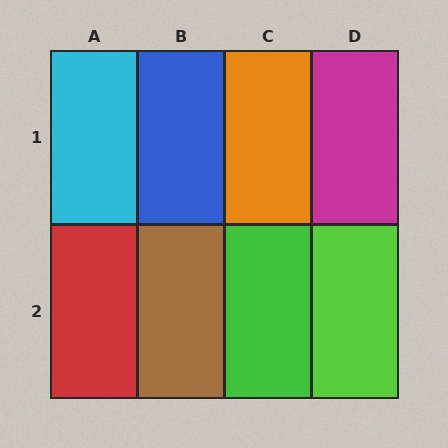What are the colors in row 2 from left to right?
Red, brown, green, lime.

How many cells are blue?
1 cell is blue.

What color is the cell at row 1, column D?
Magenta.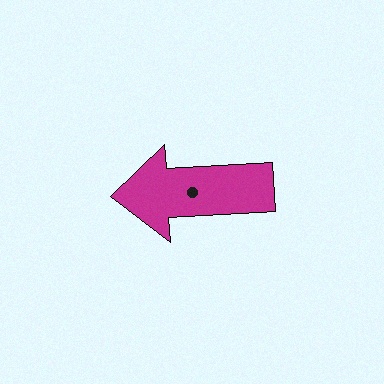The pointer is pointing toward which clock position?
Roughly 9 o'clock.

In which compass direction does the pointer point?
West.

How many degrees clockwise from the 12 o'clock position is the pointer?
Approximately 267 degrees.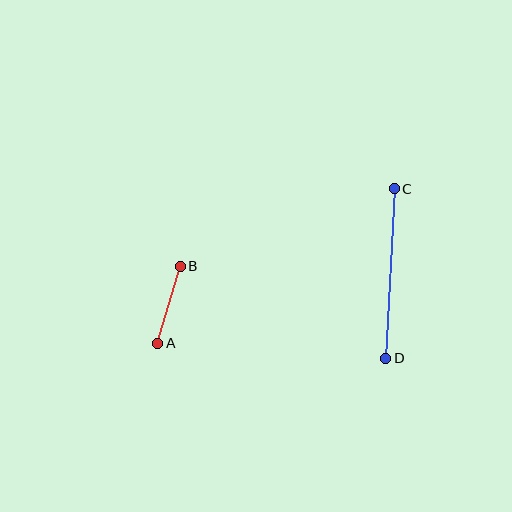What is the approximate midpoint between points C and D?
The midpoint is at approximately (390, 273) pixels.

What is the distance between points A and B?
The distance is approximately 80 pixels.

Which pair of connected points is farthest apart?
Points C and D are farthest apart.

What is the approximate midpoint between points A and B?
The midpoint is at approximately (169, 305) pixels.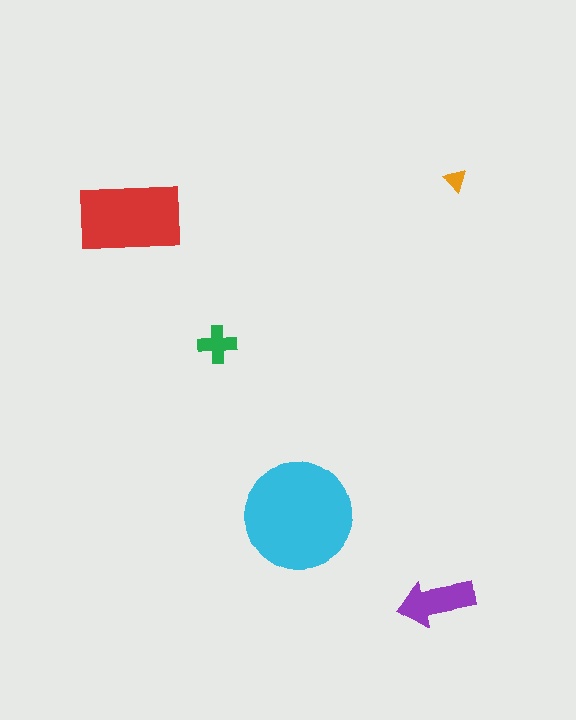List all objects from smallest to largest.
The orange triangle, the green cross, the purple arrow, the red rectangle, the cyan circle.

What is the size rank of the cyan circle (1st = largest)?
1st.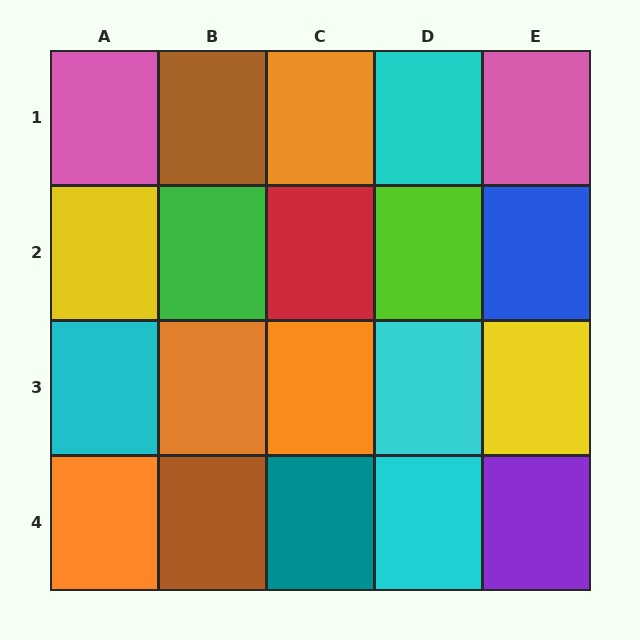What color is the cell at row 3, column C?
Orange.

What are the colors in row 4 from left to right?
Orange, brown, teal, cyan, purple.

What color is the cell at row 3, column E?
Yellow.